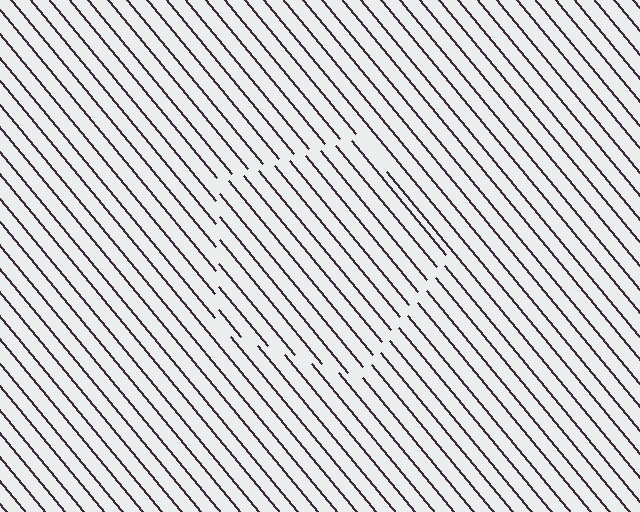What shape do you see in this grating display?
An illusory pentagon. The interior of the shape contains the same grating, shifted by half a period — the contour is defined by the phase discontinuity where line-ends from the inner and outer gratings abut.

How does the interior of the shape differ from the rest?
The interior of the shape contains the same grating, shifted by half a period — the contour is defined by the phase discontinuity where line-ends from the inner and outer gratings abut.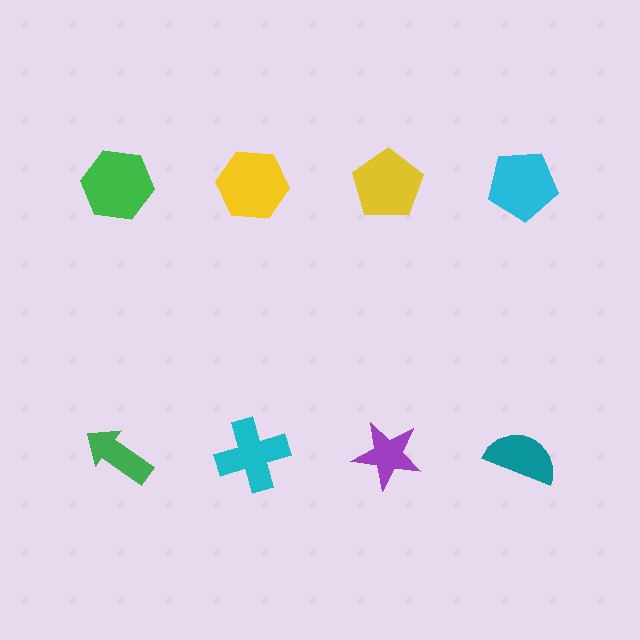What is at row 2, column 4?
A teal semicircle.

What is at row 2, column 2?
A cyan cross.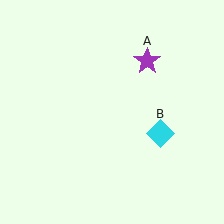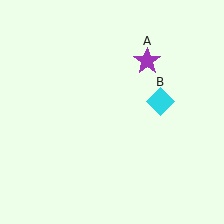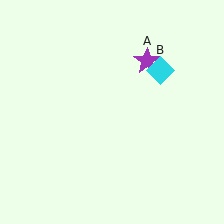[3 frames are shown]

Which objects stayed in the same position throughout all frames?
Purple star (object A) remained stationary.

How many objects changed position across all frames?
1 object changed position: cyan diamond (object B).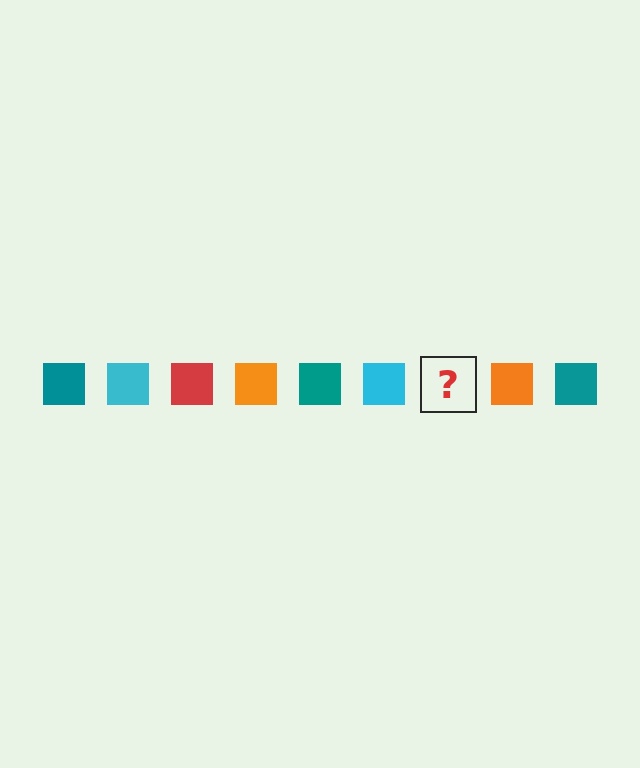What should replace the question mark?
The question mark should be replaced with a red square.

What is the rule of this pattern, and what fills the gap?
The rule is that the pattern cycles through teal, cyan, red, orange squares. The gap should be filled with a red square.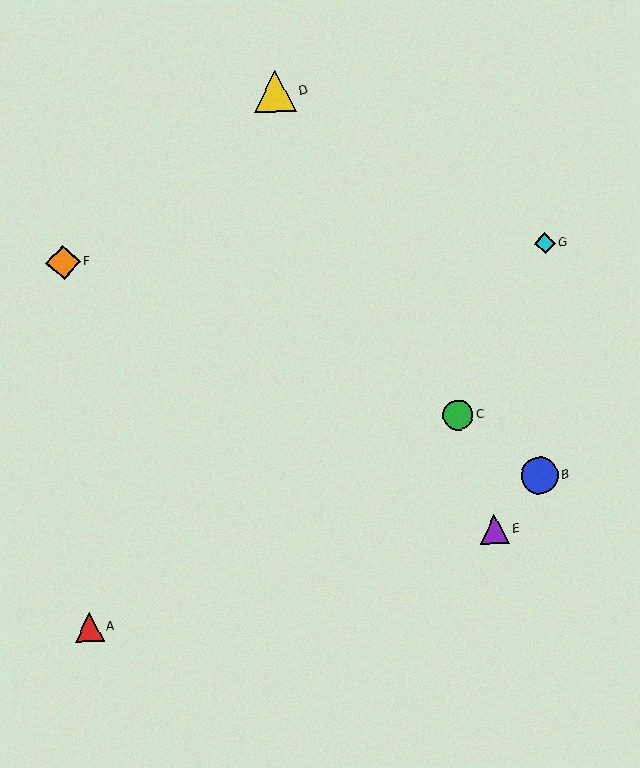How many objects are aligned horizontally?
2 objects (F, G) are aligned horizontally.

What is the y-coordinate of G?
Object G is at y≈243.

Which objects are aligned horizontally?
Objects F, G are aligned horizontally.